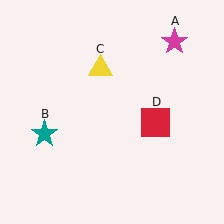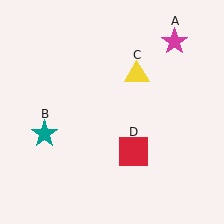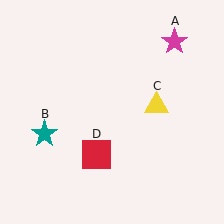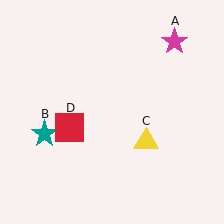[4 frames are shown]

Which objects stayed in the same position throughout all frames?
Magenta star (object A) and teal star (object B) remained stationary.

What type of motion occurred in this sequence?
The yellow triangle (object C), red square (object D) rotated clockwise around the center of the scene.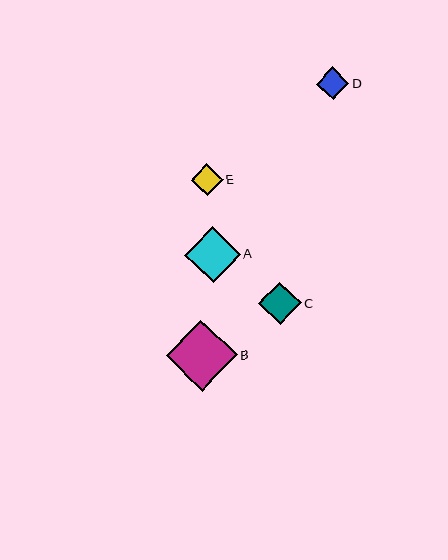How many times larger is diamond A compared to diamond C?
Diamond A is approximately 1.3 times the size of diamond C.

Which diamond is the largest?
Diamond B is the largest with a size of approximately 71 pixels.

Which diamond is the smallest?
Diamond E is the smallest with a size of approximately 32 pixels.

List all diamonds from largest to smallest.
From largest to smallest: B, A, C, D, E.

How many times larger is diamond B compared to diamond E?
Diamond B is approximately 2.2 times the size of diamond E.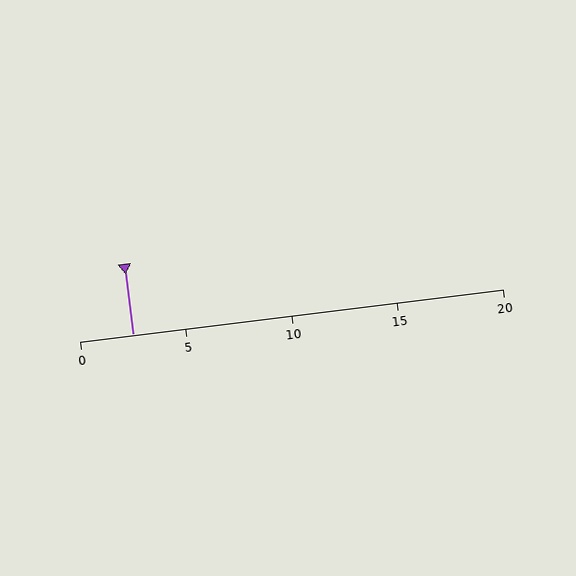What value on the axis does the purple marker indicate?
The marker indicates approximately 2.5.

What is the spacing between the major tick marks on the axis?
The major ticks are spaced 5 apart.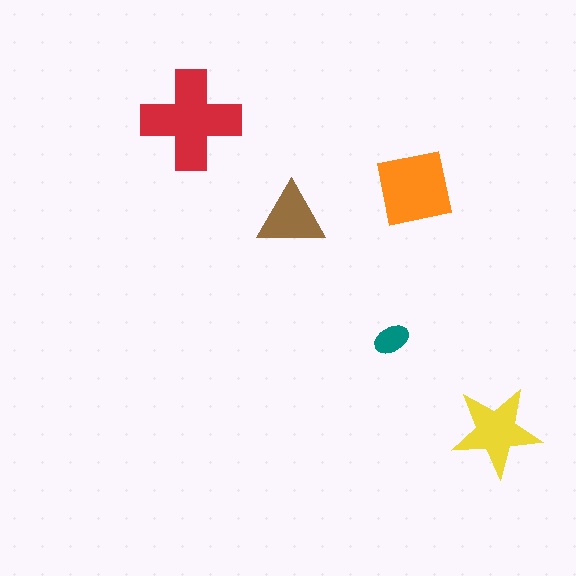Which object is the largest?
The red cross.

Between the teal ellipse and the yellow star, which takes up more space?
The yellow star.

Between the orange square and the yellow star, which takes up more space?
The orange square.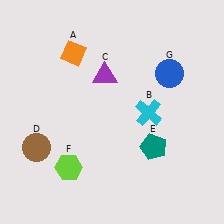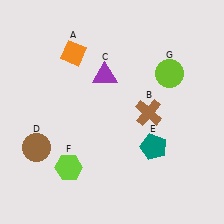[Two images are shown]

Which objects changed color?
B changed from cyan to brown. G changed from blue to lime.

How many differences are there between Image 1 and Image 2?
There are 2 differences between the two images.